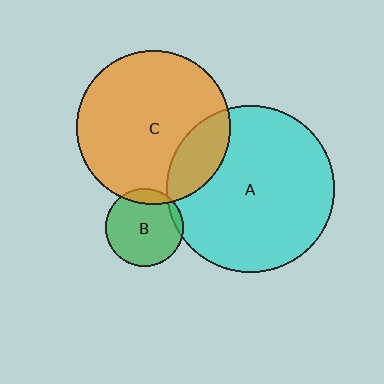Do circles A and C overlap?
Yes.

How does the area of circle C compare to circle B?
Approximately 3.9 times.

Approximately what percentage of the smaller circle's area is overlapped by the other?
Approximately 20%.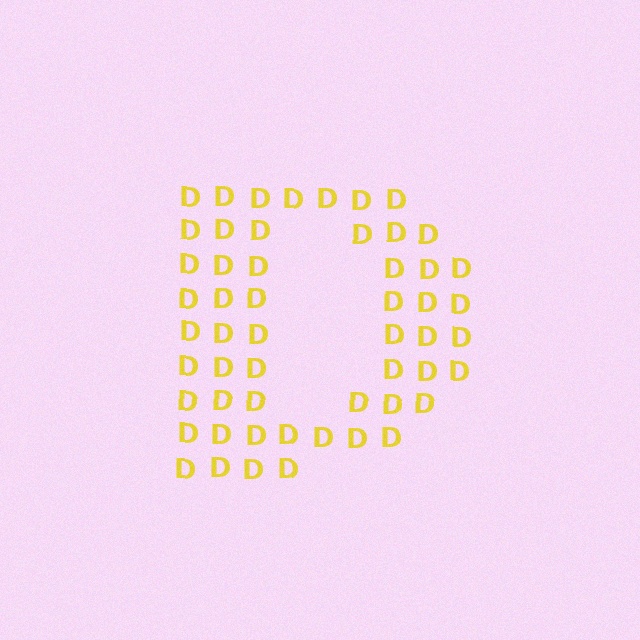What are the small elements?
The small elements are letter D's.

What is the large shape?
The large shape is the letter D.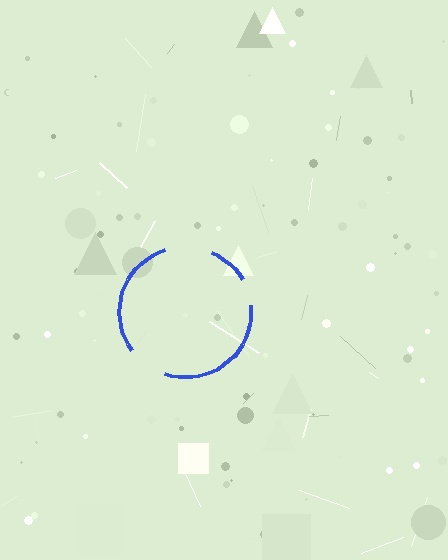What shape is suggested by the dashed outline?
The dashed outline suggests a circle.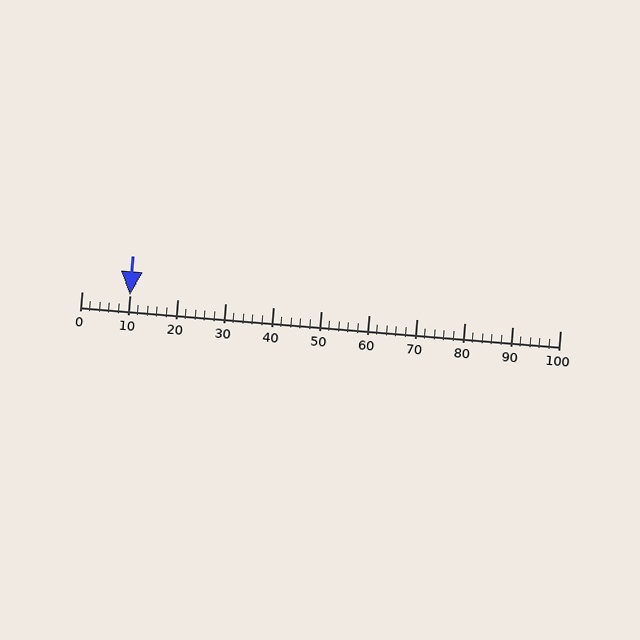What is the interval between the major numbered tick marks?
The major tick marks are spaced 10 units apart.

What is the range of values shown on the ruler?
The ruler shows values from 0 to 100.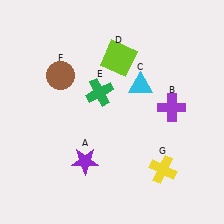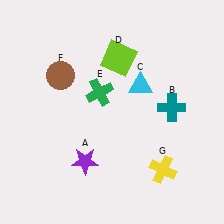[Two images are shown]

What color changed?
The cross (B) changed from purple in Image 1 to teal in Image 2.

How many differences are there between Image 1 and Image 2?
There is 1 difference between the two images.